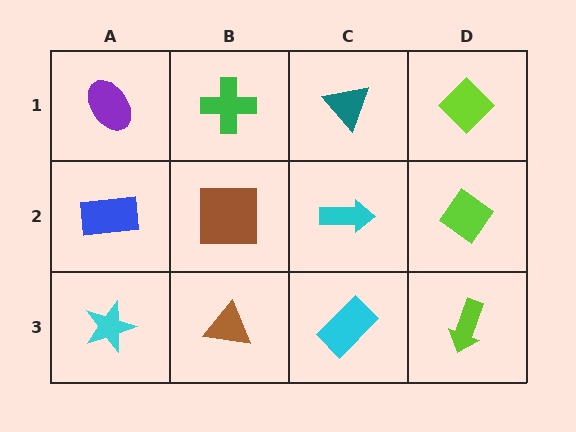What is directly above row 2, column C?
A teal triangle.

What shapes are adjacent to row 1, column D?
A lime diamond (row 2, column D), a teal triangle (row 1, column C).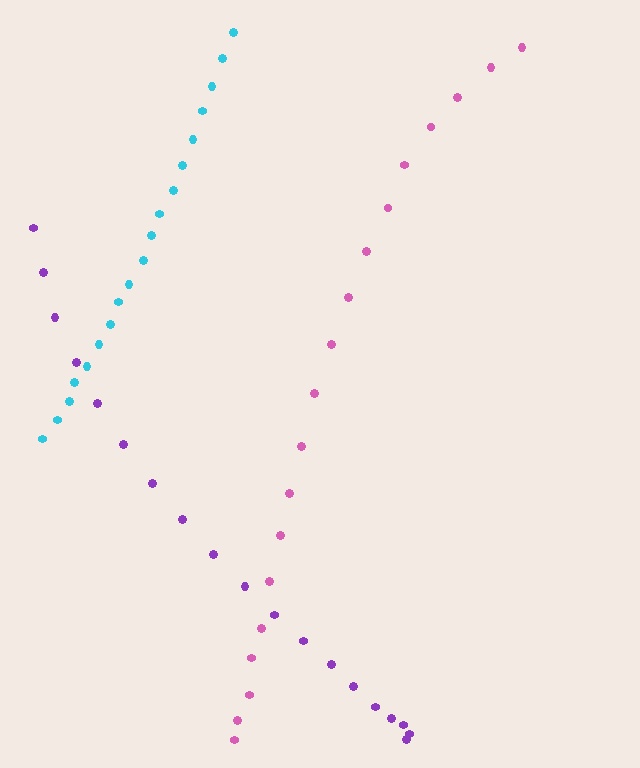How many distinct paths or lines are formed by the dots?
There are 3 distinct paths.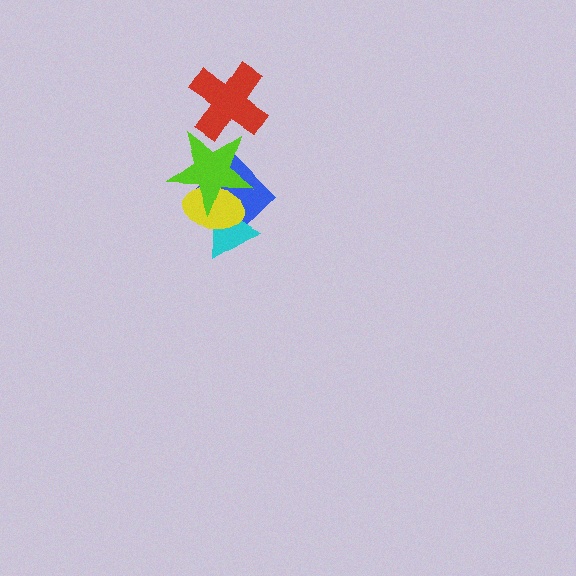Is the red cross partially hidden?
Yes, it is partially covered by another shape.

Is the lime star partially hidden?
No, no other shape covers it.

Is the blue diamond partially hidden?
Yes, it is partially covered by another shape.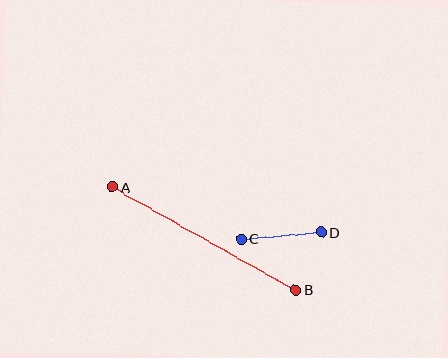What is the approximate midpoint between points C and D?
The midpoint is at approximately (281, 236) pixels.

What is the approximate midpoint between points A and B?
The midpoint is at approximately (204, 238) pixels.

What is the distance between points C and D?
The distance is approximately 81 pixels.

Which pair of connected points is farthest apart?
Points A and B are farthest apart.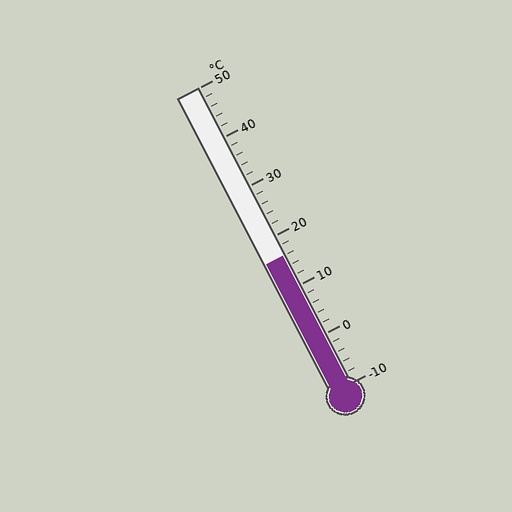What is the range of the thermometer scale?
The thermometer scale ranges from -10°C to 50°C.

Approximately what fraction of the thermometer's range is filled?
The thermometer is filled to approximately 45% of its range.